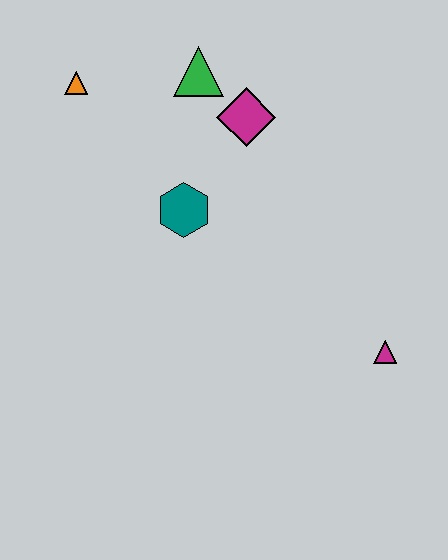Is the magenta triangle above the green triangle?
No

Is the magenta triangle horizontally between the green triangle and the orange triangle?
No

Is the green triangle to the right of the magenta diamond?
No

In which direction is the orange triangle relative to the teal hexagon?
The orange triangle is above the teal hexagon.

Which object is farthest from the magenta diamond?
The magenta triangle is farthest from the magenta diamond.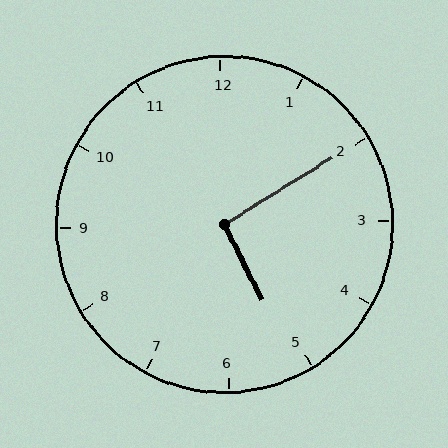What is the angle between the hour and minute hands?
Approximately 95 degrees.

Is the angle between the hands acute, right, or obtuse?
It is right.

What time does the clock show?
5:10.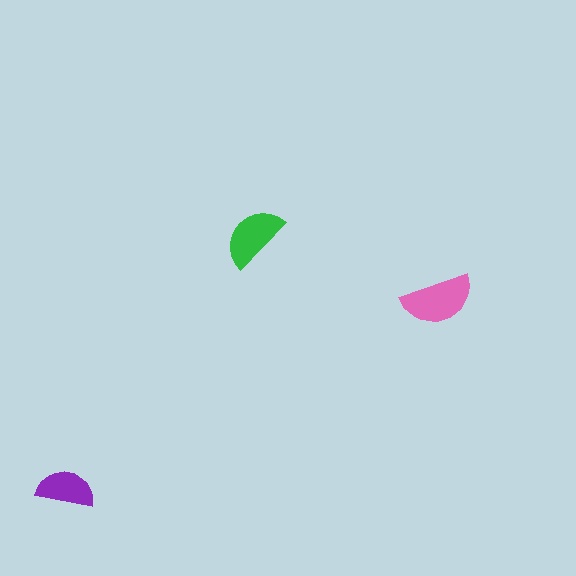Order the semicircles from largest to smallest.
the pink one, the green one, the purple one.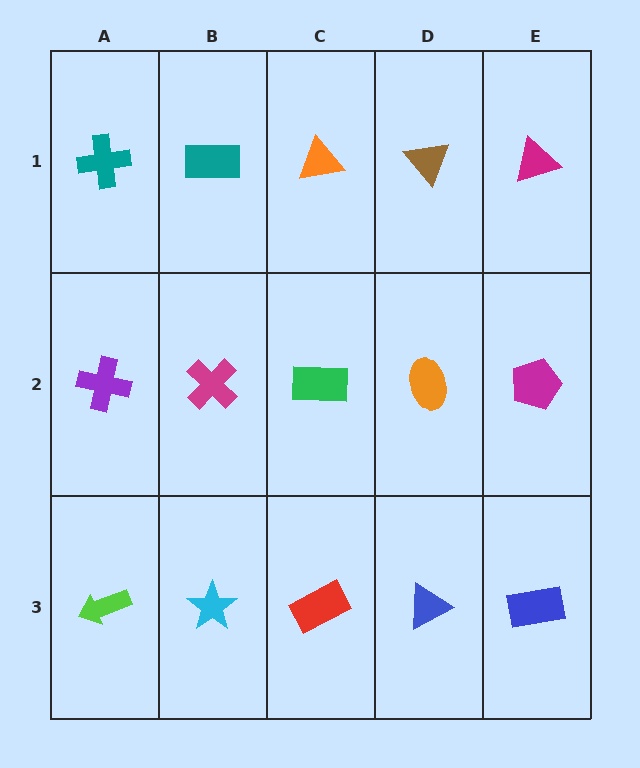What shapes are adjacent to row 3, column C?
A green rectangle (row 2, column C), a cyan star (row 3, column B), a blue triangle (row 3, column D).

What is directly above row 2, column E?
A magenta triangle.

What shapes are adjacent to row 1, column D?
An orange ellipse (row 2, column D), an orange triangle (row 1, column C), a magenta triangle (row 1, column E).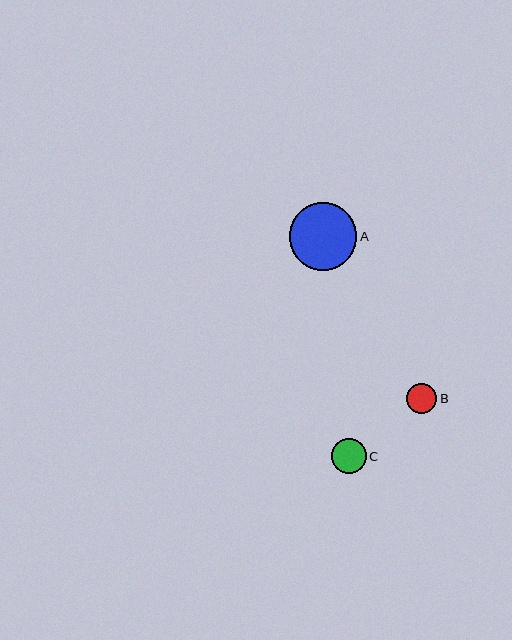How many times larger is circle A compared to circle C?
Circle A is approximately 2.0 times the size of circle C.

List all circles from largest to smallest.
From largest to smallest: A, C, B.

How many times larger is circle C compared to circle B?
Circle C is approximately 1.2 times the size of circle B.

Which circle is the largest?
Circle A is the largest with a size of approximately 68 pixels.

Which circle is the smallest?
Circle B is the smallest with a size of approximately 30 pixels.